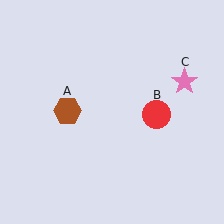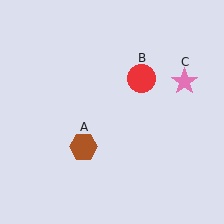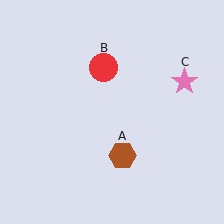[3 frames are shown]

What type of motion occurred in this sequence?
The brown hexagon (object A), red circle (object B) rotated counterclockwise around the center of the scene.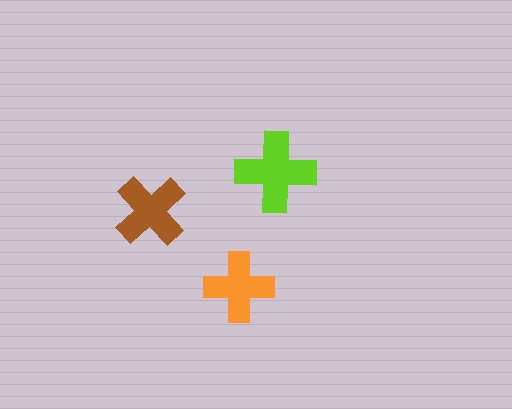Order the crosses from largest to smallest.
the lime one, the brown one, the orange one.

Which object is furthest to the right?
The lime cross is rightmost.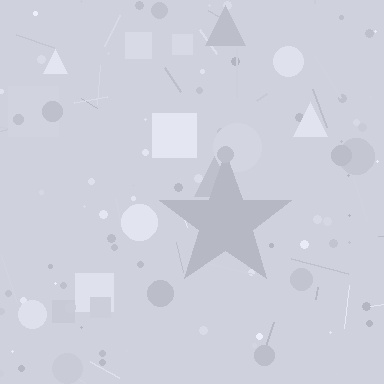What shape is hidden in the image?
A star is hidden in the image.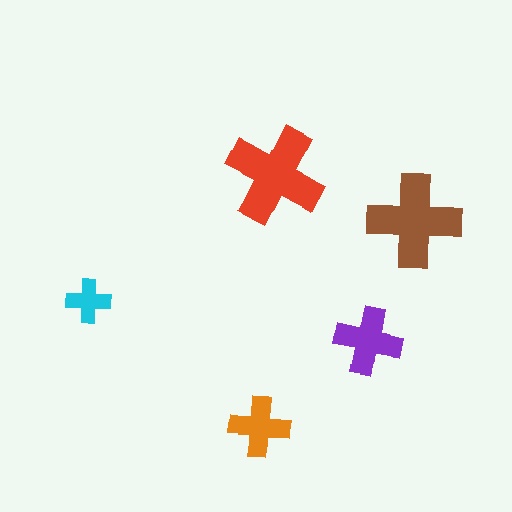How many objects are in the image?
There are 5 objects in the image.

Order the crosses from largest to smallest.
the red one, the brown one, the purple one, the orange one, the cyan one.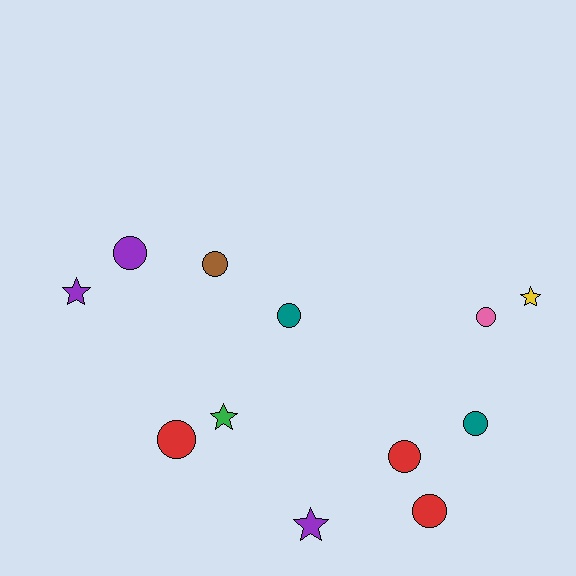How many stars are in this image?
There are 4 stars.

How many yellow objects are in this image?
There is 1 yellow object.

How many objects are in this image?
There are 12 objects.